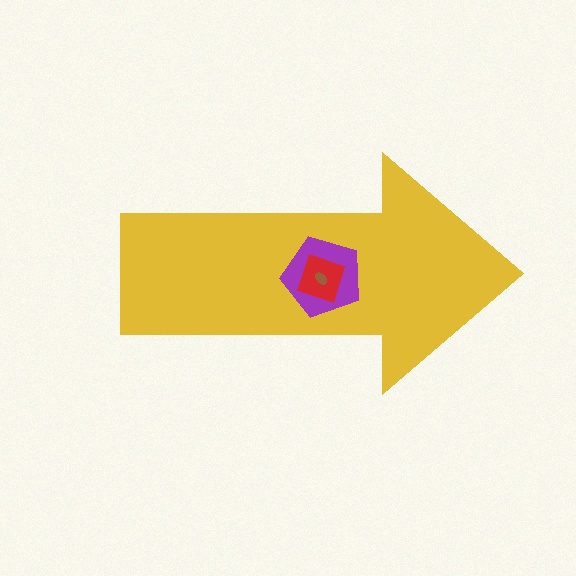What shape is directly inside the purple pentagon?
The red diamond.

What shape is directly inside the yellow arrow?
The purple pentagon.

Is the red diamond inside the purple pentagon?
Yes.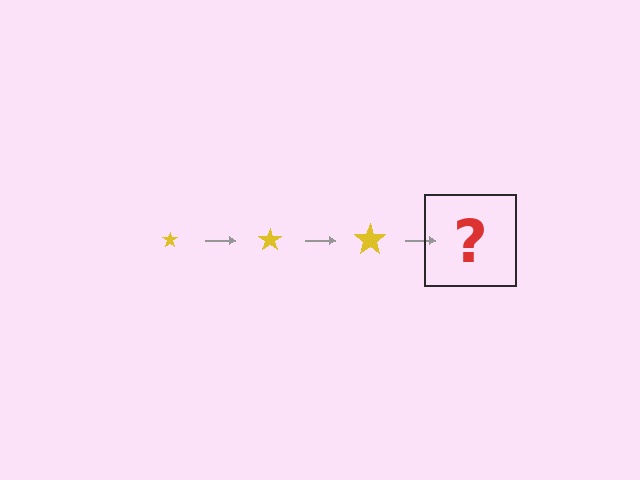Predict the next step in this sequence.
The next step is a yellow star, larger than the previous one.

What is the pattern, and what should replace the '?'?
The pattern is that the star gets progressively larger each step. The '?' should be a yellow star, larger than the previous one.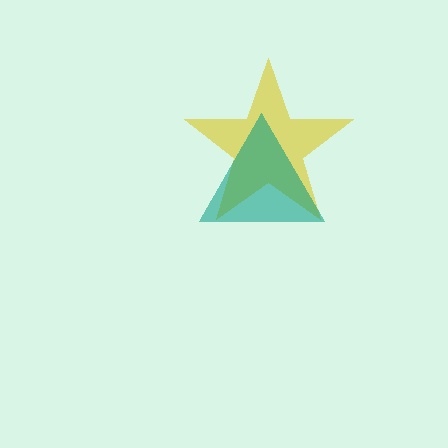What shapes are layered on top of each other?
The layered shapes are: a yellow star, a teal triangle.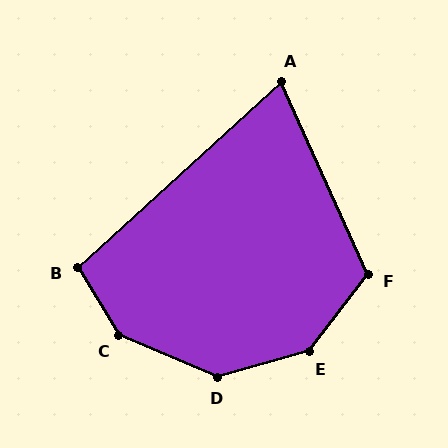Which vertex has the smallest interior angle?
A, at approximately 72 degrees.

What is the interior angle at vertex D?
Approximately 142 degrees (obtuse).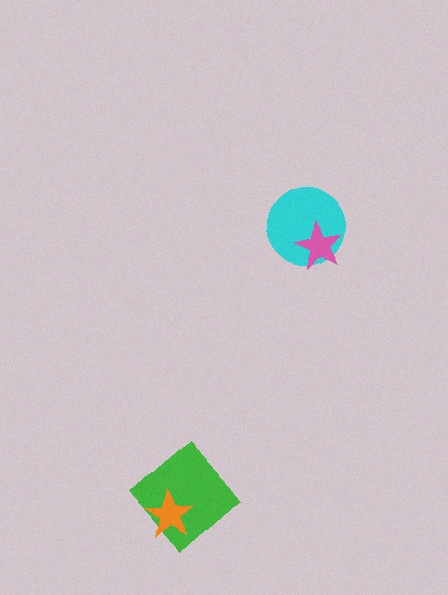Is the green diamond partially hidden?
Yes, it is partially covered by another shape.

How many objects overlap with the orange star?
1 object overlaps with the orange star.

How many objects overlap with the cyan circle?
1 object overlaps with the cyan circle.